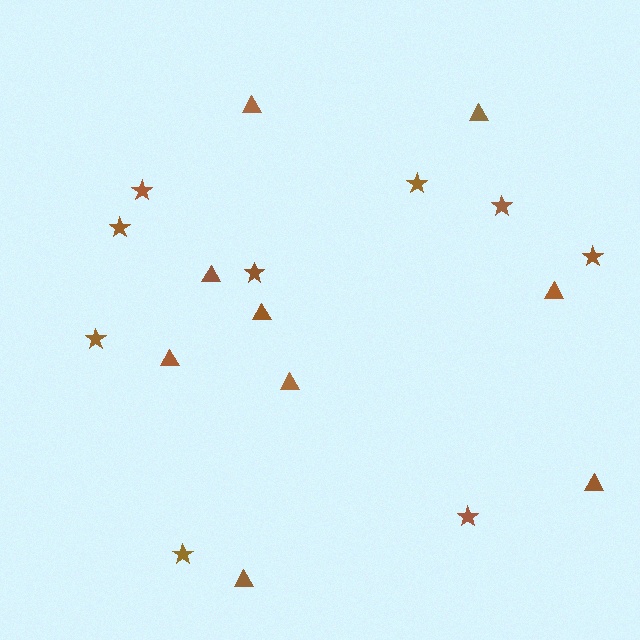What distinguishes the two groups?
There are 2 groups: one group of triangles (9) and one group of stars (9).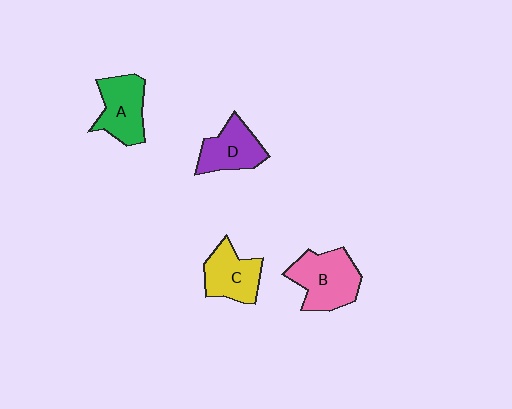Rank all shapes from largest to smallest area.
From largest to smallest: B (pink), A (green), C (yellow), D (purple).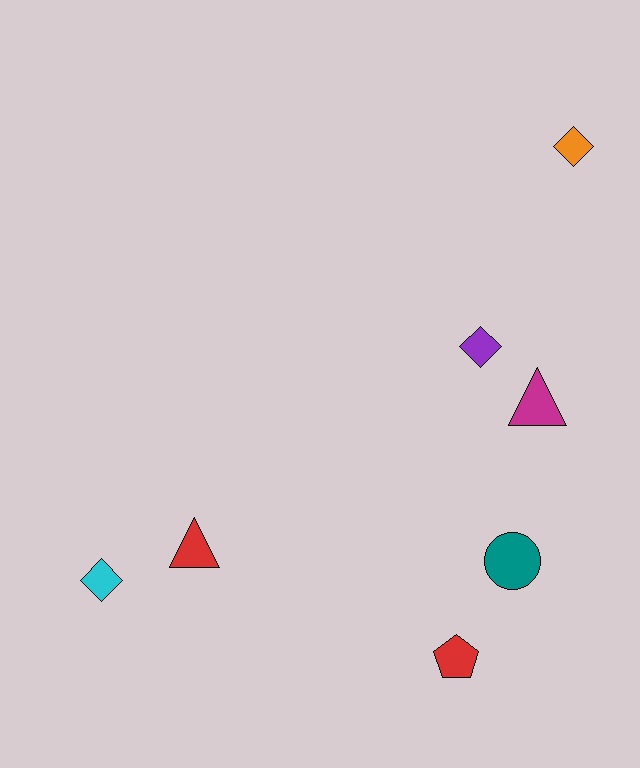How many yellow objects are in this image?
There are no yellow objects.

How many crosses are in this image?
There are no crosses.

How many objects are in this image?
There are 7 objects.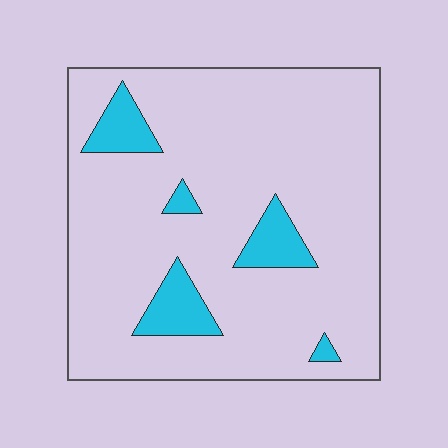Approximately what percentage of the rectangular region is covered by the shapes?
Approximately 10%.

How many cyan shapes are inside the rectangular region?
5.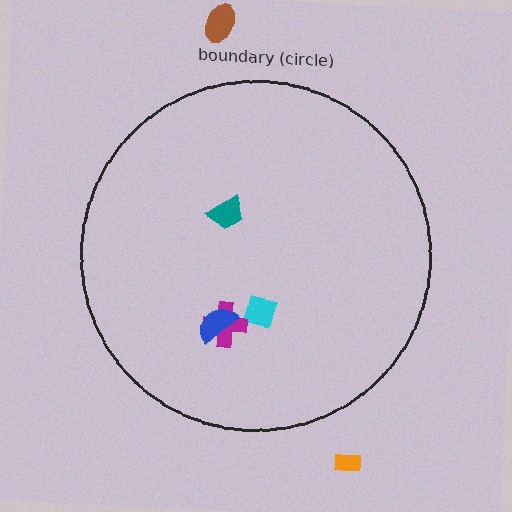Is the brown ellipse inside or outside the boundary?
Outside.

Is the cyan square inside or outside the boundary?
Inside.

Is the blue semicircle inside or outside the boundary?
Inside.